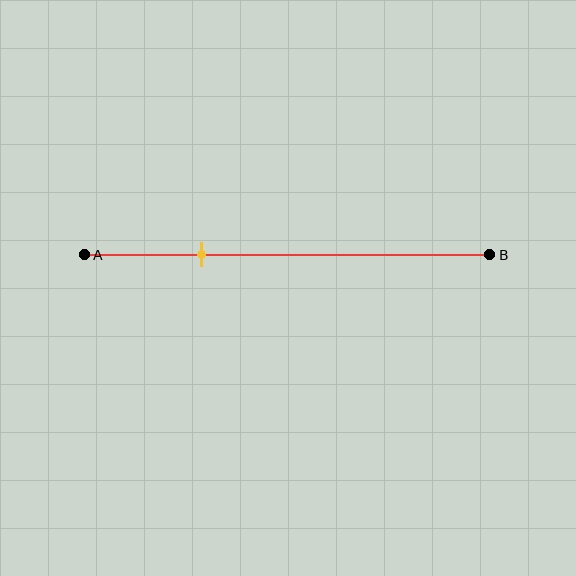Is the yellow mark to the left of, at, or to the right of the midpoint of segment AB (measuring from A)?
The yellow mark is to the left of the midpoint of segment AB.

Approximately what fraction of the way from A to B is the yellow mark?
The yellow mark is approximately 30% of the way from A to B.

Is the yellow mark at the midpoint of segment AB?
No, the mark is at about 30% from A, not at the 50% midpoint.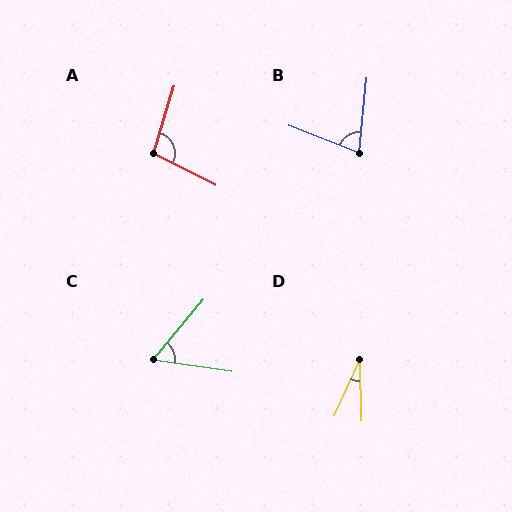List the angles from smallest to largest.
D (26°), C (58°), B (74°), A (100°).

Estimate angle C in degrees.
Approximately 58 degrees.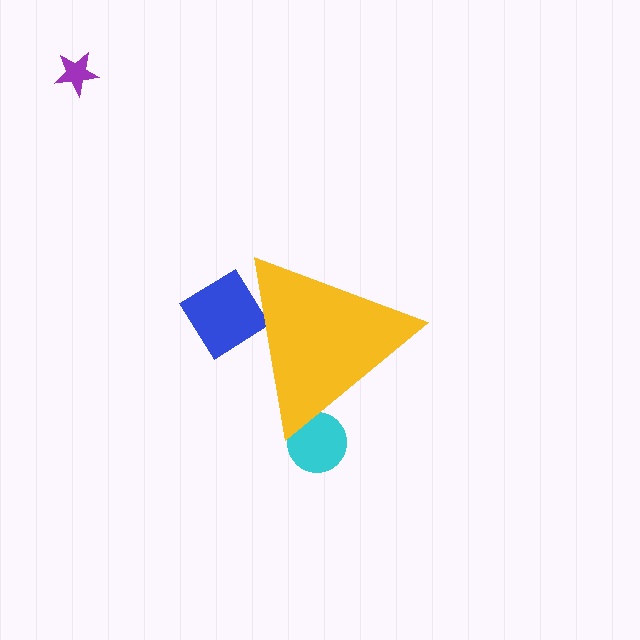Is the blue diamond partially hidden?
Yes, the blue diamond is partially hidden behind the yellow triangle.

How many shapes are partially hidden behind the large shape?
2 shapes are partially hidden.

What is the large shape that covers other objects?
A yellow triangle.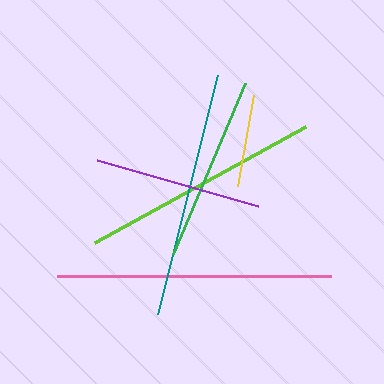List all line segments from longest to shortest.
From longest to shortest: pink, teal, lime, green, purple, yellow.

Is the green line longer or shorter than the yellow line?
The green line is longer than the yellow line.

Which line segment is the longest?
The pink line is the longest at approximately 273 pixels.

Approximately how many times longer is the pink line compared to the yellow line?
The pink line is approximately 3.0 times the length of the yellow line.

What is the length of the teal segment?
The teal segment is approximately 246 pixels long.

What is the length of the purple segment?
The purple segment is approximately 168 pixels long.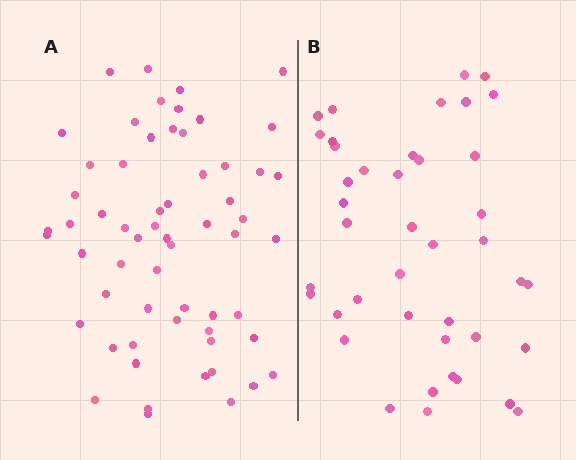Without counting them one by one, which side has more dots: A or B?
Region A (the left region) has more dots.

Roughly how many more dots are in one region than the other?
Region A has approximately 20 more dots than region B.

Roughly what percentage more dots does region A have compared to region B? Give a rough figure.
About 45% more.